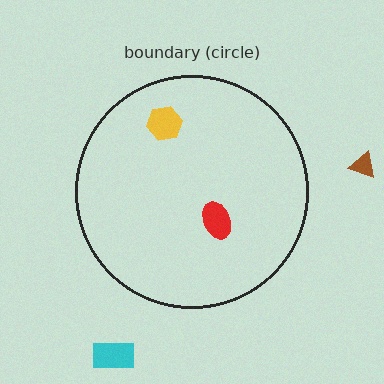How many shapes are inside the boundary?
2 inside, 2 outside.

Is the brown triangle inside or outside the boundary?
Outside.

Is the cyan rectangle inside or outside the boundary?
Outside.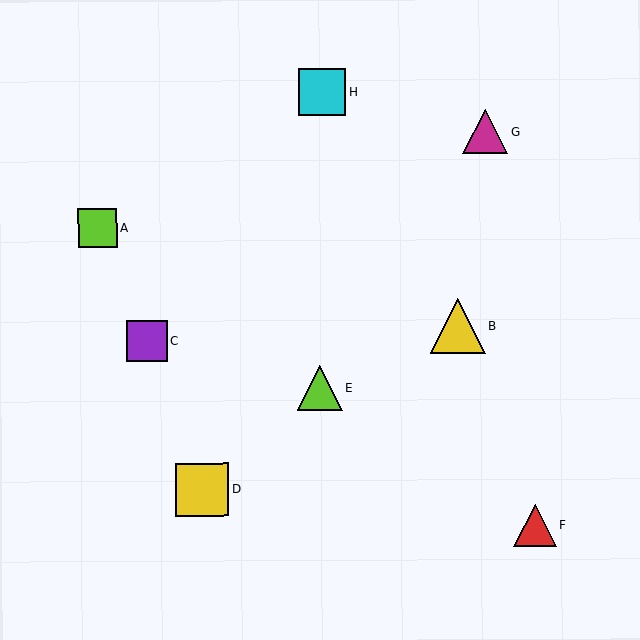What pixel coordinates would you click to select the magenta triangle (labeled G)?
Click at (485, 132) to select the magenta triangle G.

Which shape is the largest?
The yellow triangle (labeled B) is the largest.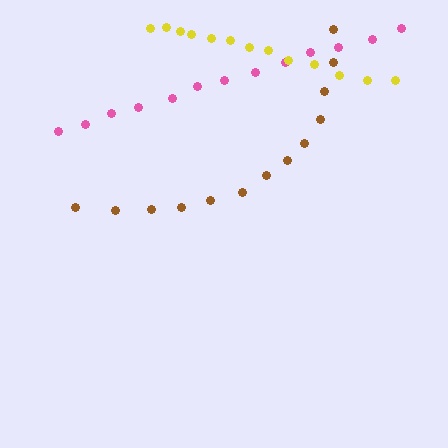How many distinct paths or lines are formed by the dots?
There are 3 distinct paths.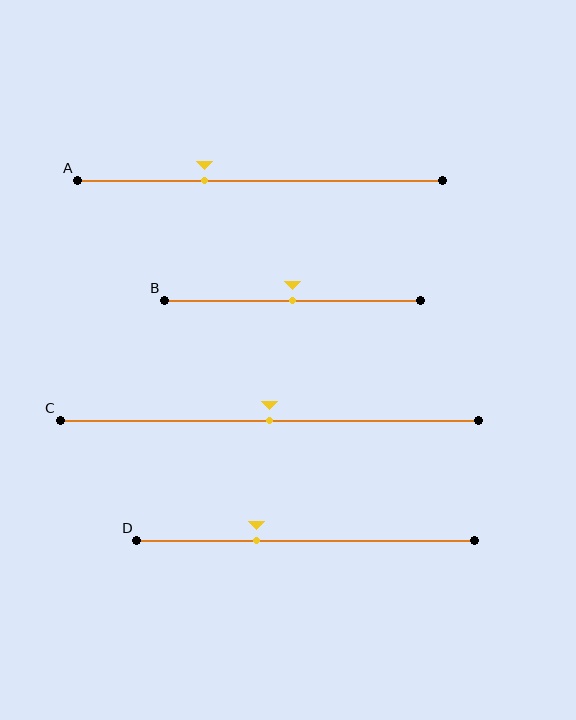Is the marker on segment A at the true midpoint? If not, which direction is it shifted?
No, the marker on segment A is shifted to the left by about 15% of the segment length.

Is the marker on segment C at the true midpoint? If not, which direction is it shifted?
Yes, the marker on segment C is at the true midpoint.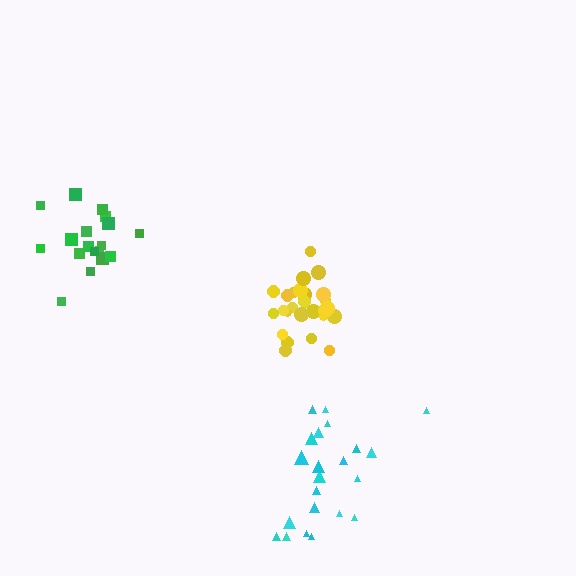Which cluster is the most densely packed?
Yellow.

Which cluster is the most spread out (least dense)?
Green.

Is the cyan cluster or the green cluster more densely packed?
Cyan.